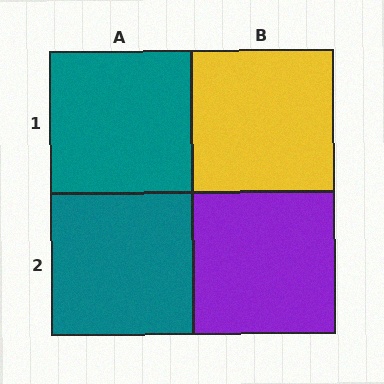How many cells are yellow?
1 cell is yellow.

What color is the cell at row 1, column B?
Yellow.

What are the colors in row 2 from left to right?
Teal, purple.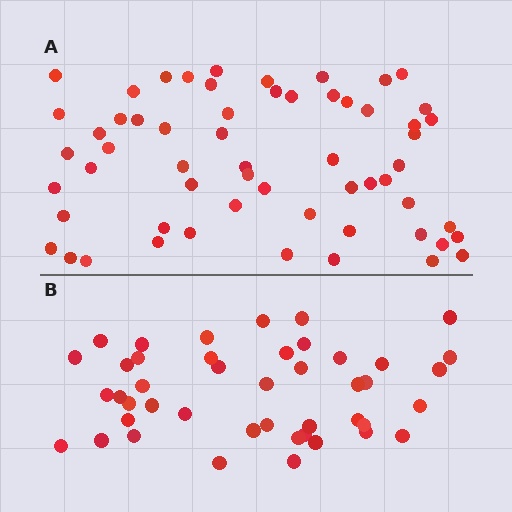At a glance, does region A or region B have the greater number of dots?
Region A (the top region) has more dots.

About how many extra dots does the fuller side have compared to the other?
Region A has approximately 15 more dots than region B.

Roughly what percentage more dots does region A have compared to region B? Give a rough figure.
About 35% more.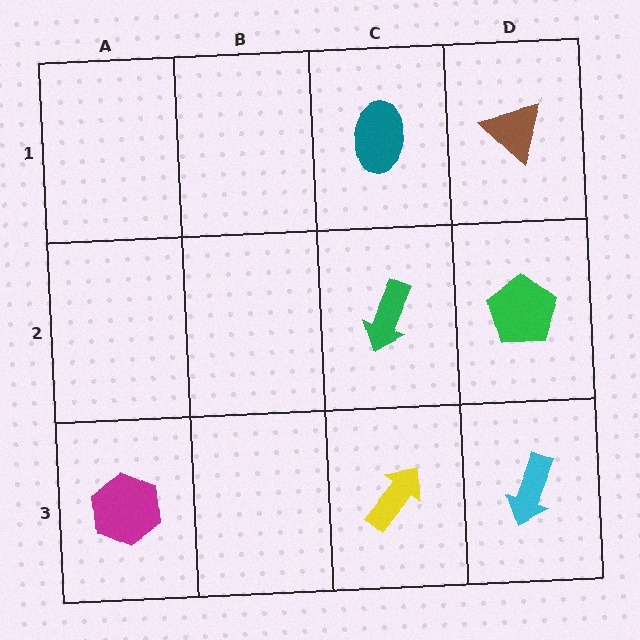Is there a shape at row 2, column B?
No, that cell is empty.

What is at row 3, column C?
A yellow arrow.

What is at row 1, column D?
A brown triangle.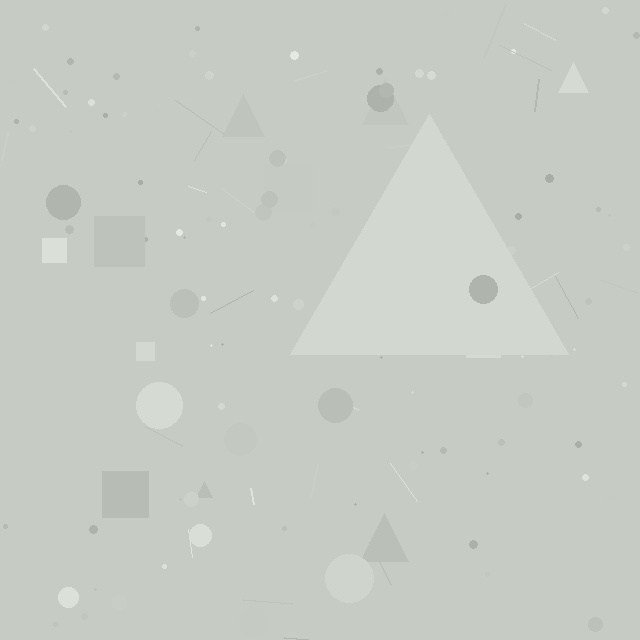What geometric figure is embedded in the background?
A triangle is embedded in the background.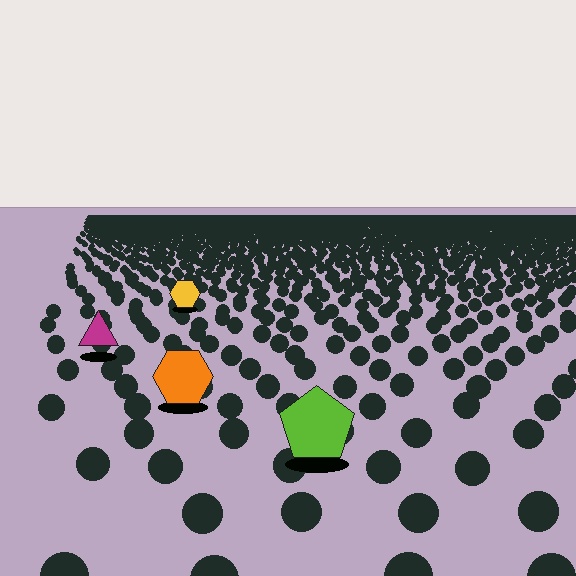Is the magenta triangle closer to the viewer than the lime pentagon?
No. The lime pentagon is closer — you can tell from the texture gradient: the ground texture is coarser near it.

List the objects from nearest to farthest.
From nearest to farthest: the lime pentagon, the orange hexagon, the magenta triangle, the yellow hexagon.